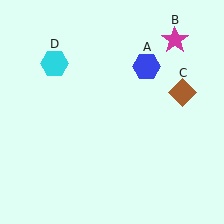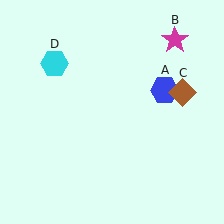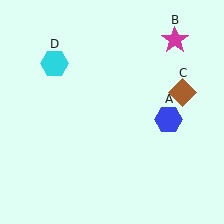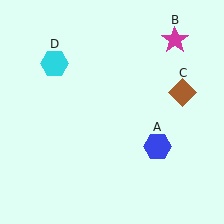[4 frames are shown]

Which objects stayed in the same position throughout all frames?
Magenta star (object B) and brown diamond (object C) and cyan hexagon (object D) remained stationary.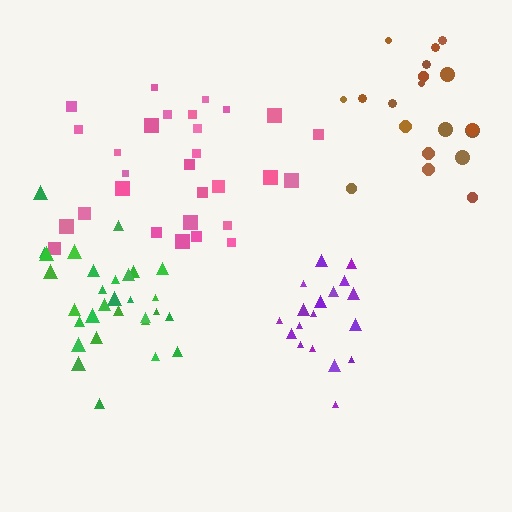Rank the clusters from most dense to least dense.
purple, green, brown, pink.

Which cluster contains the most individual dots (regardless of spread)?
Green (31).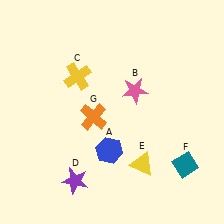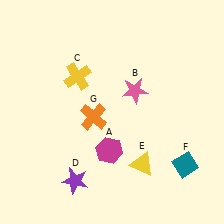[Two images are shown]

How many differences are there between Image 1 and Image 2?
There is 1 difference between the two images.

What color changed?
The hexagon (A) changed from blue in Image 1 to magenta in Image 2.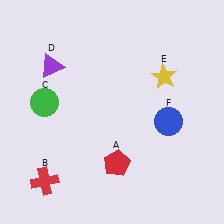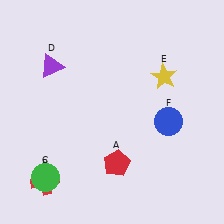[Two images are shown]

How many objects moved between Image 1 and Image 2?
1 object moved between the two images.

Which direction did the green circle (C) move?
The green circle (C) moved down.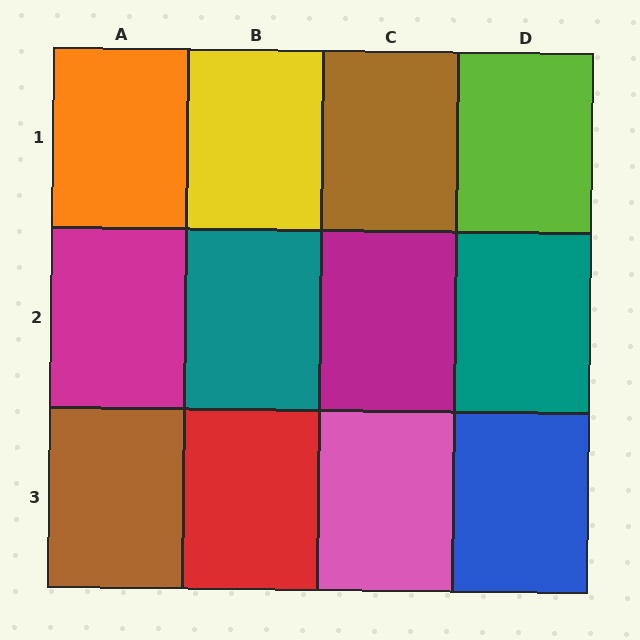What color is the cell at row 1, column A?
Orange.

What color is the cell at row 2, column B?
Teal.